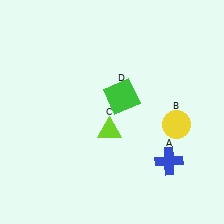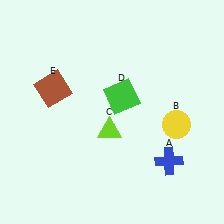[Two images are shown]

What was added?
A brown square (E) was added in Image 2.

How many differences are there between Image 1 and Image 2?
There is 1 difference between the two images.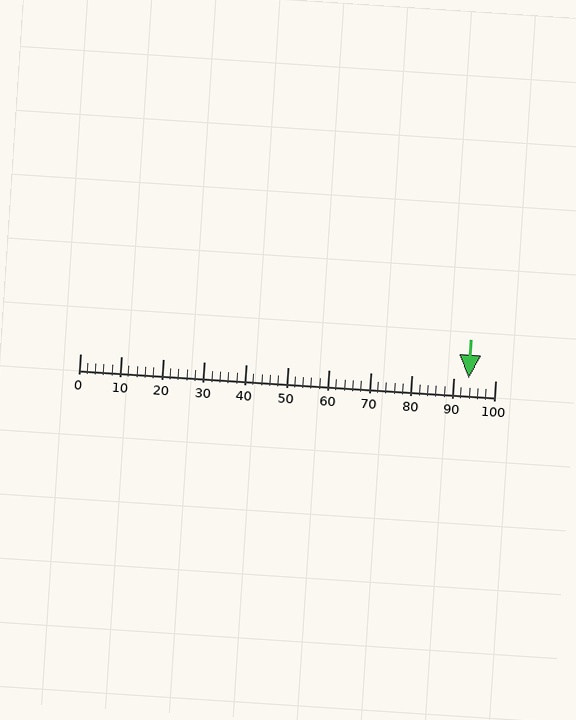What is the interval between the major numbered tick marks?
The major tick marks are spaced 10 units apart.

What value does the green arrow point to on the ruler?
The green arrow points to approximately 94.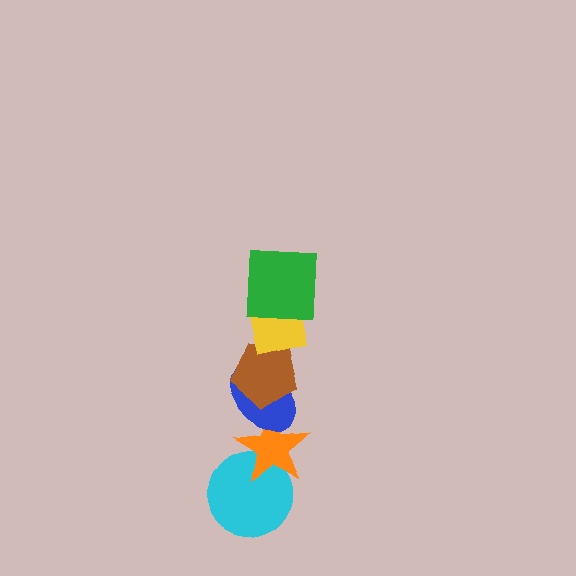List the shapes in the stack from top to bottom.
From top to bottom: the green square, the yellow square, the brown pentagon, the blue ellipse, the orange star, the cyan circle.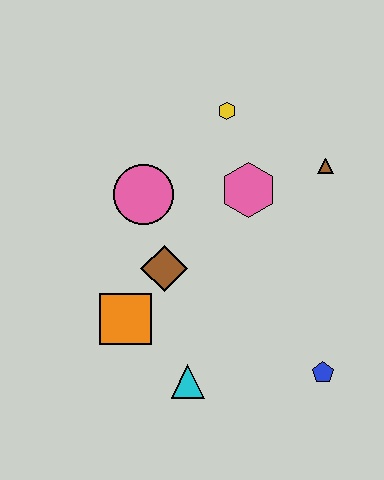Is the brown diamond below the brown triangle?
Yes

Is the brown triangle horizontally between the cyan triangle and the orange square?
No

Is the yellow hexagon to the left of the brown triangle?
Yes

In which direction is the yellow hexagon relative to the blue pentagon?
The yellow hexagon is above the blue pentagon.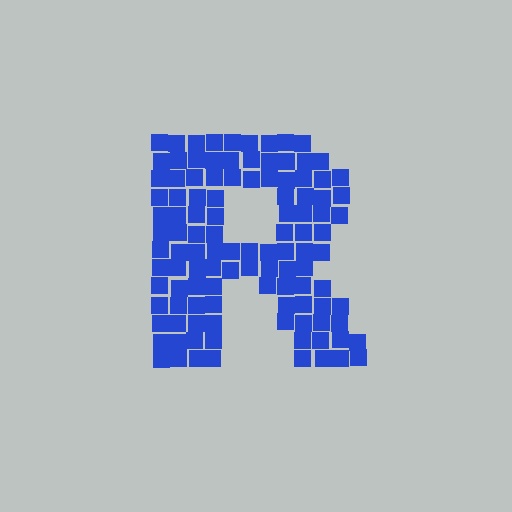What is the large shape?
The large shape is the letter R.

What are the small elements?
The small elements are squares.